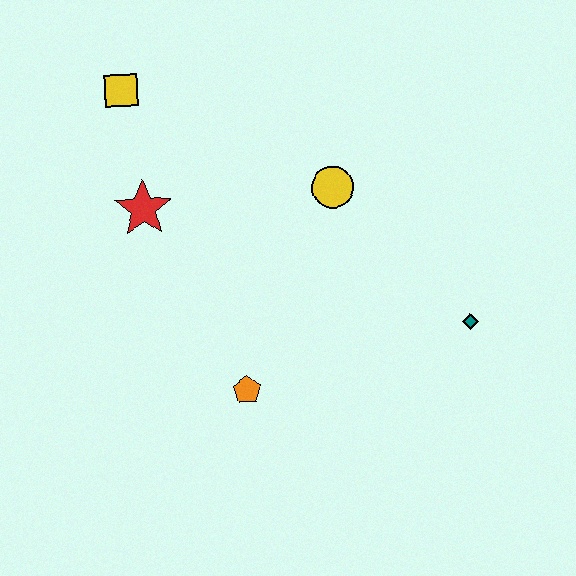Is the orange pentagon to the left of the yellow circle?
Yes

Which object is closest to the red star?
The yellow square is closest to the red star.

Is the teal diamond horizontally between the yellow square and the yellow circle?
No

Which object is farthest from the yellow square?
The teal diamond is farthest from the yellow square.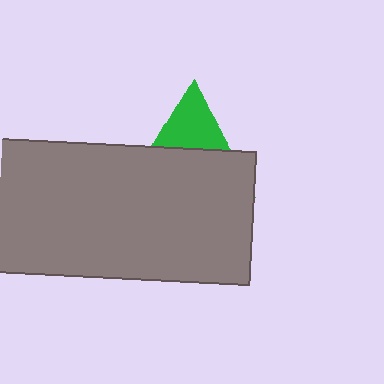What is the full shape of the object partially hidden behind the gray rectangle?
The partially hidden object is a green triangle.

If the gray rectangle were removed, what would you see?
You would see the complete green triangle.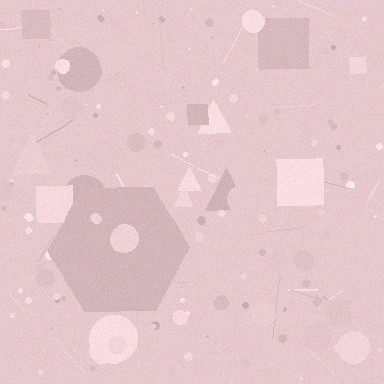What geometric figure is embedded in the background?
A hexagon is embedded in the background.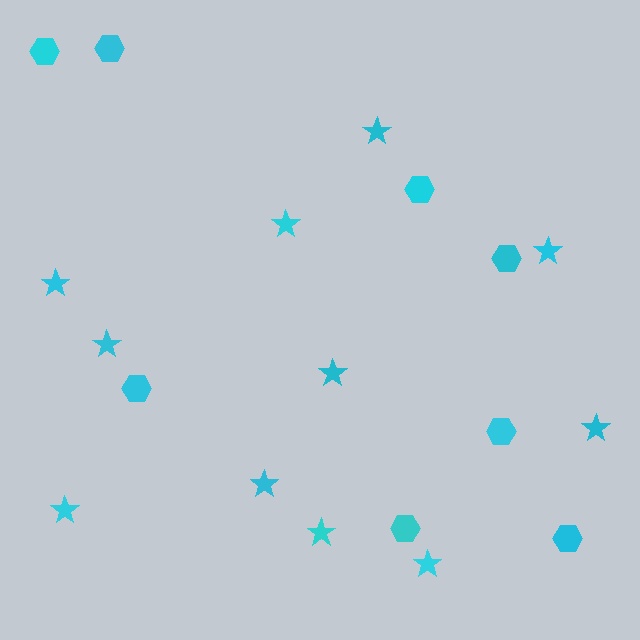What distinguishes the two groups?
There are 2 groups: one group of hexagons (8) and one group of stars (11).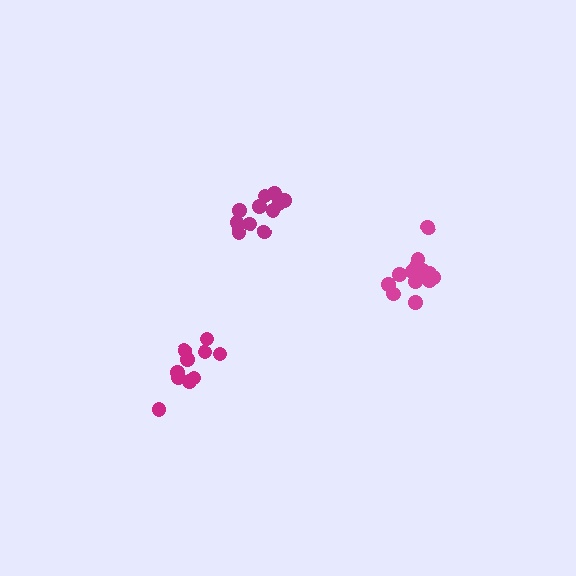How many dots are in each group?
Group 1: 11 dots, Group 2: 10 dots, Group 3: 14 dots (35 total).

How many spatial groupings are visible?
There are 3 spatial groupings.